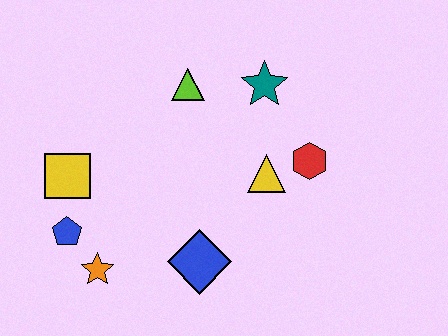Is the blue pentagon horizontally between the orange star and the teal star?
No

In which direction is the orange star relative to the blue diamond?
The orange star is to the left of the blue diamond.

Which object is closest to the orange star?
The blue pentagon is closest to the orange star.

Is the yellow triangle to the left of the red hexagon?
Yes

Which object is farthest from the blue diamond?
The teal star is farthest from the blue diamond.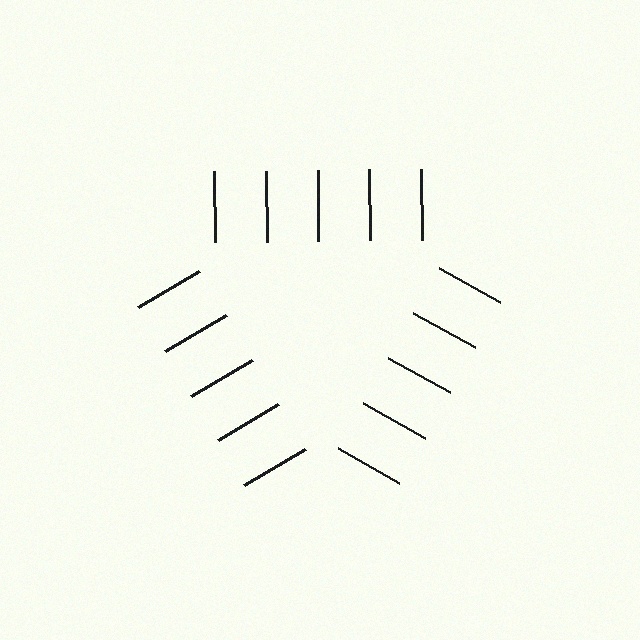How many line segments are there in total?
15 — 5 along each of the 3 edges.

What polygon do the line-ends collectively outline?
An illusory triangle — the line segments terminate on its edges but no continuous stroke is drawn.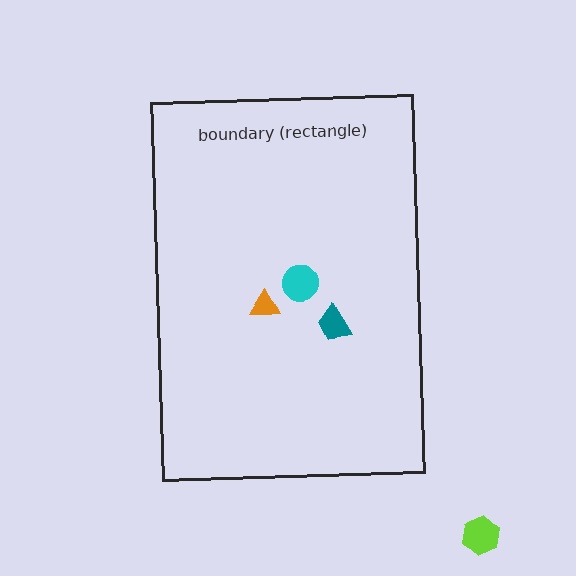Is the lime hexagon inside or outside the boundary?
Outside.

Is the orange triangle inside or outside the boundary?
Inside.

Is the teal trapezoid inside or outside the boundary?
Inside.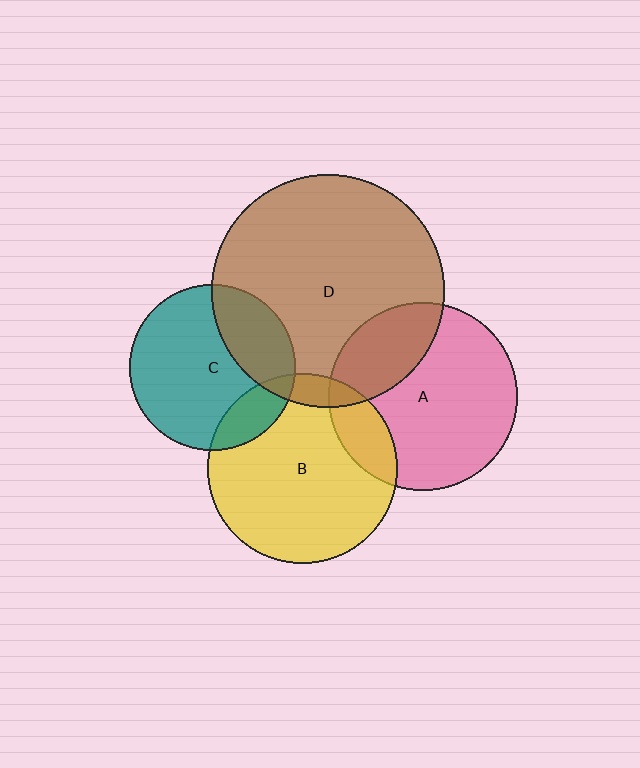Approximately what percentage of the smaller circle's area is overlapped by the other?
Approximately 10%.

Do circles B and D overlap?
Yes.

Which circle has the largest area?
Circle D (brown).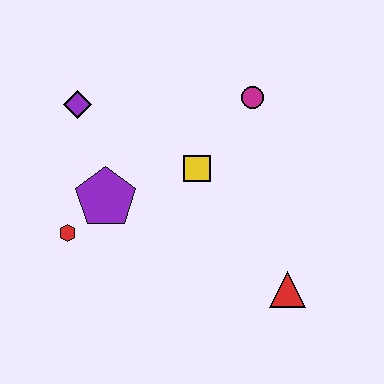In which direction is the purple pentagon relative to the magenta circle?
The purple pentagon is to the left of the magenta circle.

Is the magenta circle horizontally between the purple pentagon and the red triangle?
Yes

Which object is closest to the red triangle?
The yellow square is closest to the red triangle.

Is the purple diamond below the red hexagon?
No